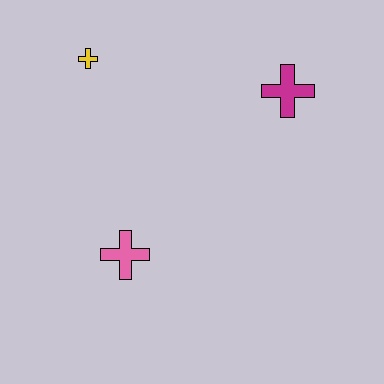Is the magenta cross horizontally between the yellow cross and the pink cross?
No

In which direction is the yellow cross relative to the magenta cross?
The yellow cross is to the left of the magenta cross.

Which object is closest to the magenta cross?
The yellow cross is closest to the magenta cross.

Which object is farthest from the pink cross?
The magenta cross is farthest from the pink cross.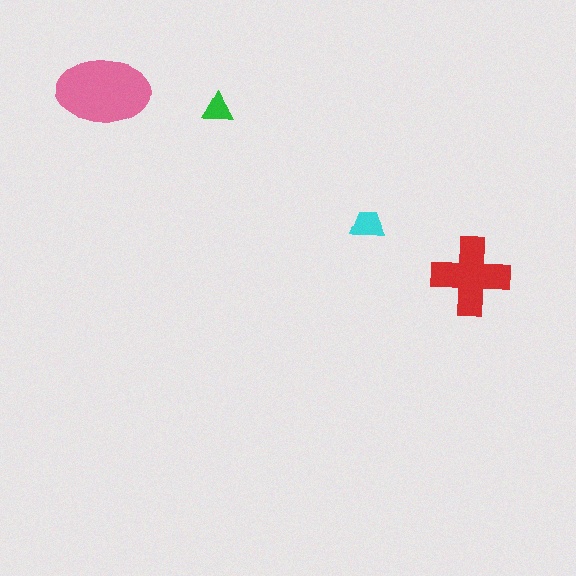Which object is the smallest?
The green triangle.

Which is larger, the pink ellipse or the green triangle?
The pink ellipse.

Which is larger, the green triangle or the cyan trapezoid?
The cyan trapezoid.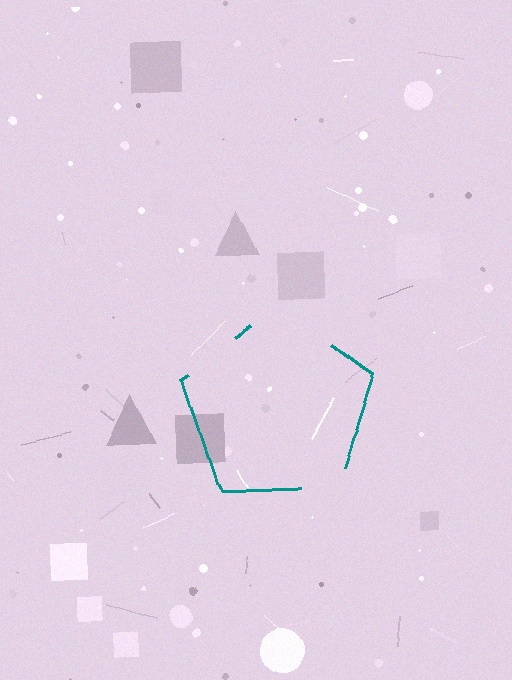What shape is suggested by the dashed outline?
The dashed outline suggests a pentagon.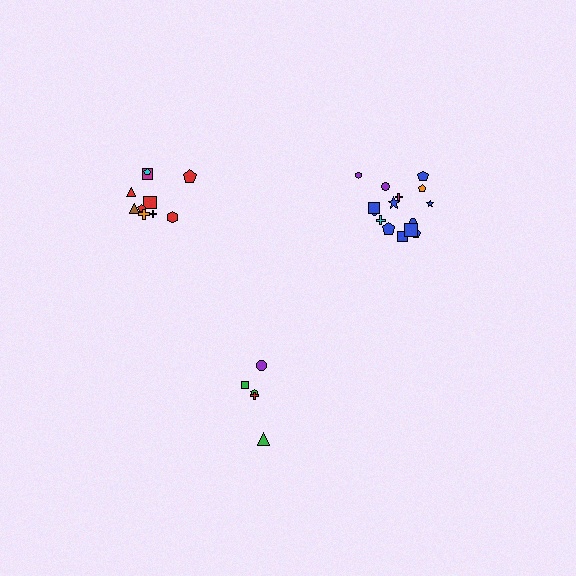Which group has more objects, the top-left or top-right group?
The top-right group.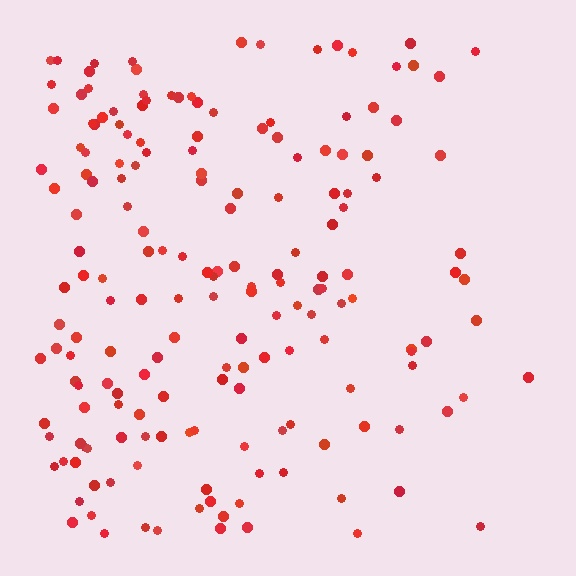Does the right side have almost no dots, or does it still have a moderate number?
Still a moderate number, just noticeably fewer than the left.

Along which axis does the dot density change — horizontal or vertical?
Horizontal.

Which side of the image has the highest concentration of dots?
The left.